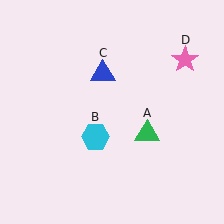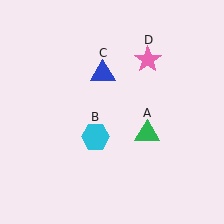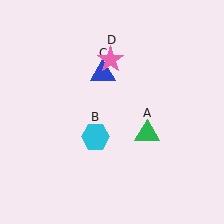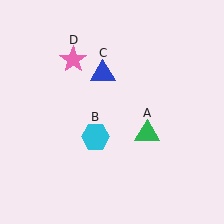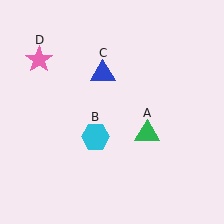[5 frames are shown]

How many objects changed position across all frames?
1 object changed position: pink star (object D).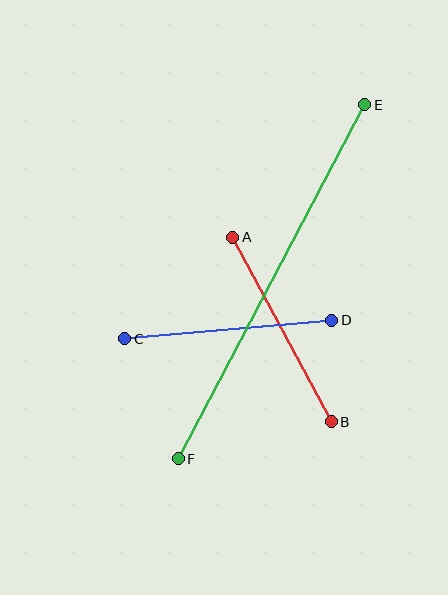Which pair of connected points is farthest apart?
Points E and F are farthest apart.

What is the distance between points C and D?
The distance is approximately 208 pixels.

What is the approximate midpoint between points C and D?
The midpoint is at approximately (228, 330) pixels.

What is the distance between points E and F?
The distance is approximately 400 pixels.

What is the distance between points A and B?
The distance is approximately 209 pixels.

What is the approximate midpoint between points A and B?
The midpoint is at approximately (282, 330) pixels.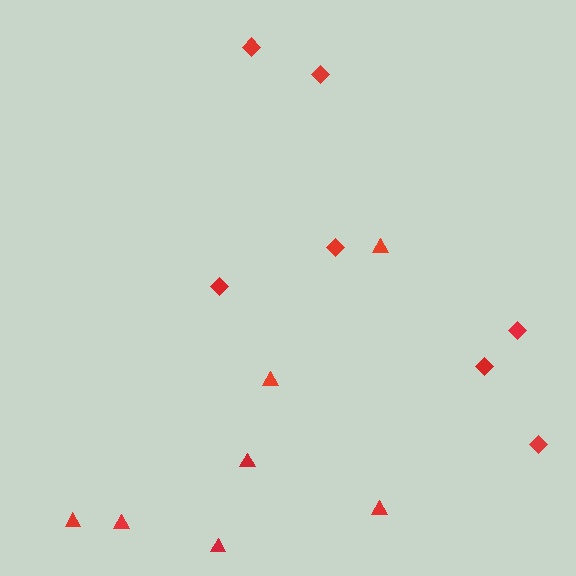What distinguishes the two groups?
There are 2 groups: one group of triangles (7) and one group of diamonds (7).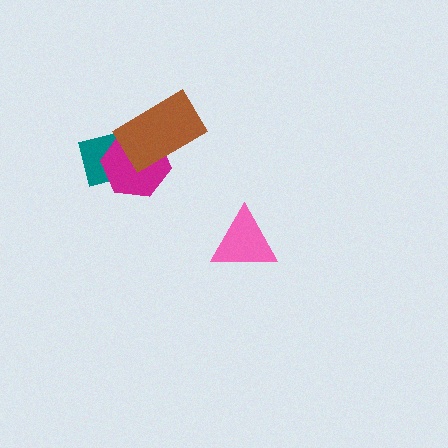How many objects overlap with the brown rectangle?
2 objects overlap with the brown rectangle.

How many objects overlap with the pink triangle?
0 objects overlap with the pink triangle.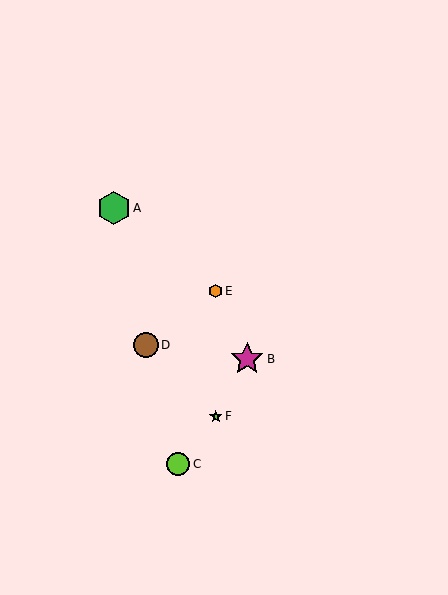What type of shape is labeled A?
Shape A is a green hexagon.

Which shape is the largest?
The green hexagon (labeled A) is the largest.